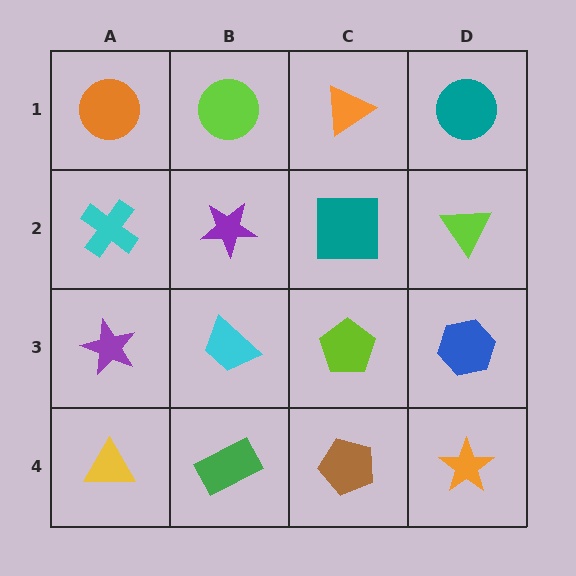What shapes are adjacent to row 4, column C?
A lime pentagon (row 3, column C), a green rectangle (row 4, column B), an orange star (row 4, column D).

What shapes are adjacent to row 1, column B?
A purple star (row 2, column B), an orange circle (row 1, column A), an orange triangle (row 1, column C).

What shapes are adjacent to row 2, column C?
An orange triangle (row 1, column C), a lime pentagon (row 3, column C), a purple star (row 2, column B), a lime triangle (row 2, column D).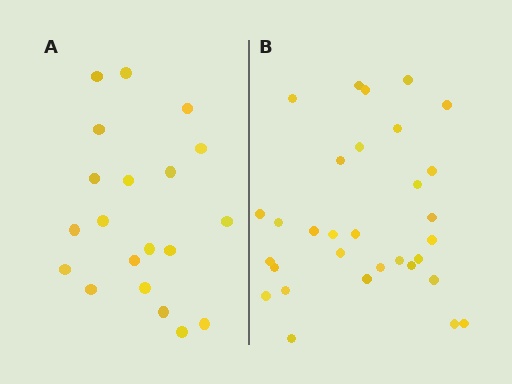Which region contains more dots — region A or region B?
Region B (the right region) has more dots.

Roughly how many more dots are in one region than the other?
Region B has roughly 12 or so more dots than region A.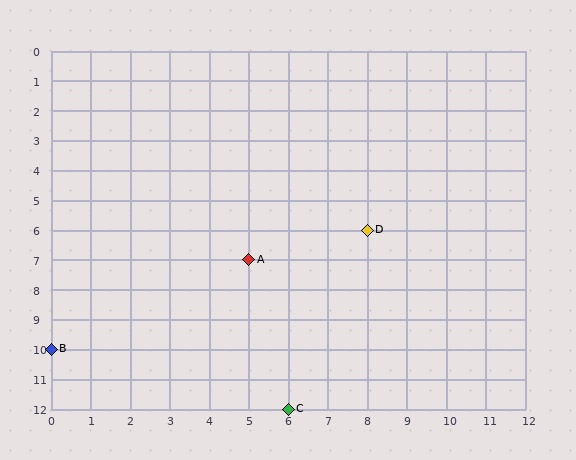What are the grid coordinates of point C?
Point C is at grid coordinates (6, 12).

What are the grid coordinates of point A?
Point A is at grid coordinates (5, 7).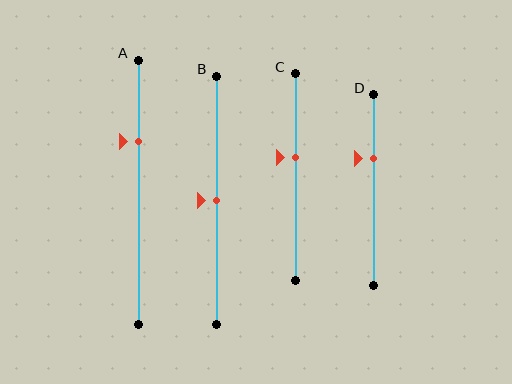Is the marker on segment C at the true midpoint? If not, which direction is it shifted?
No, the marker on segment C is shifted upward by about 10% of the segment length.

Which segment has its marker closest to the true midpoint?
Segment B has its marker closest to the true midpoint.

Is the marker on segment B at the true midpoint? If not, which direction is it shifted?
Yes, the marker on segment B is at the true midpoint.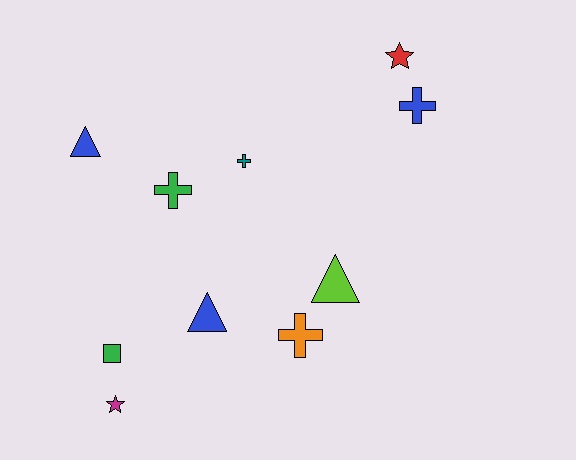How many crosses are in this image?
There are 4 crosses.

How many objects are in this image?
There are 10 objects.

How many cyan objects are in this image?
There are no cyan objects.